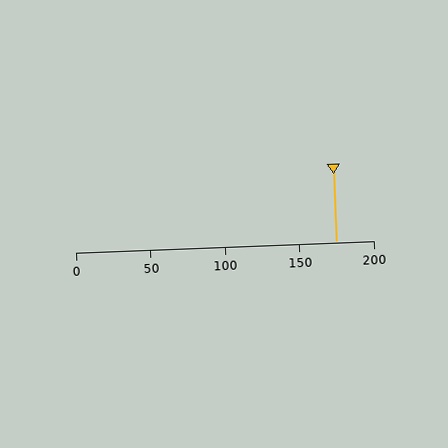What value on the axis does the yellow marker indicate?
The marker indicates approximately 175.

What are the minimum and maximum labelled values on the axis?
The axis runs from 0 to 200.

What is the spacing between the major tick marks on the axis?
The major ticks are spaced 50 apart.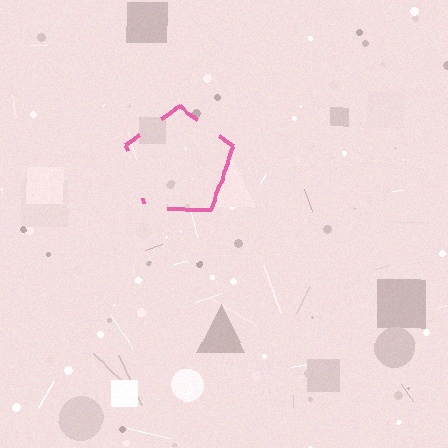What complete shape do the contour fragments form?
The contour fragments form a pentagon.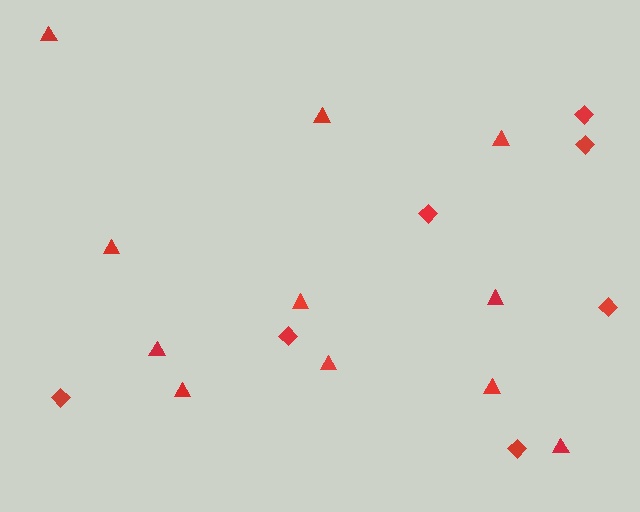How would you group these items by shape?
There are 2 groups: one group of diamonds (7) and one group of triangles (11).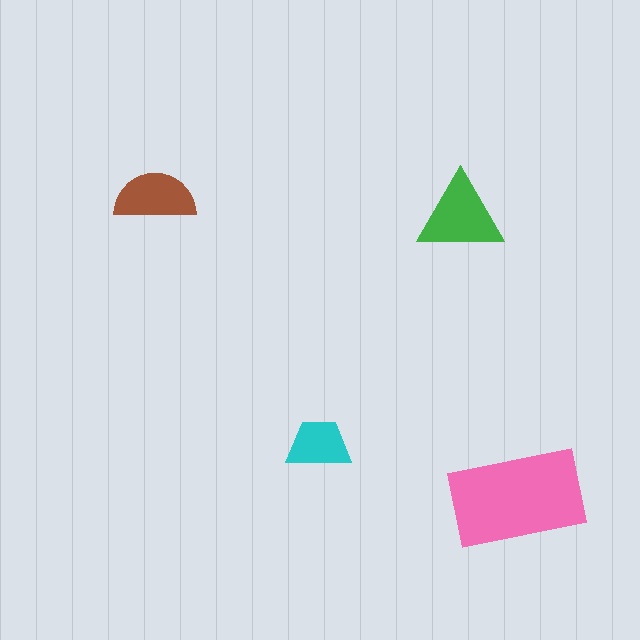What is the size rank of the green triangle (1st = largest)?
2nd.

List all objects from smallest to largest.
The cyan trapezoid, the brown semicircle, the green triangle, the pink rectangle.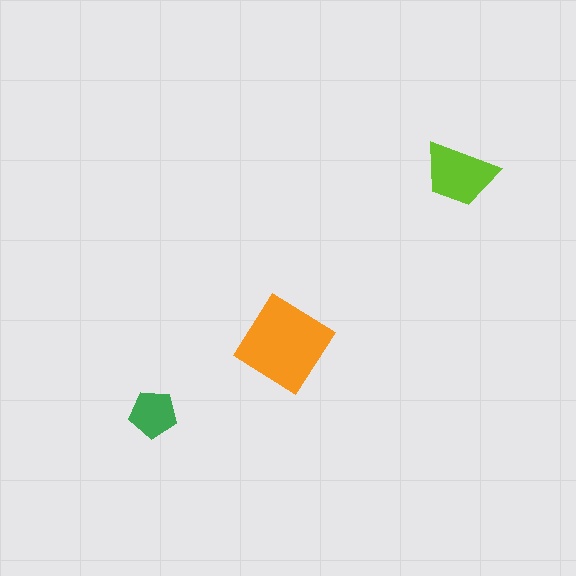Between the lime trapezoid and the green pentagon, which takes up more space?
The lime trapezoid.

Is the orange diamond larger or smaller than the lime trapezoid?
Larger.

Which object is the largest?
The orange diamond.